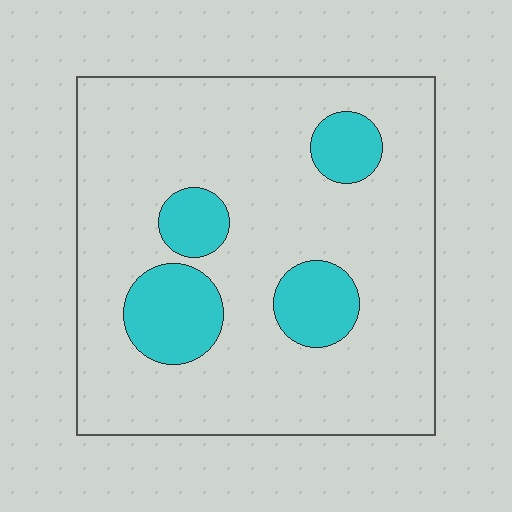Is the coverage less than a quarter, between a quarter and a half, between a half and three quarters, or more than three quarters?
Less than a quarter.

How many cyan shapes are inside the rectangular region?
4.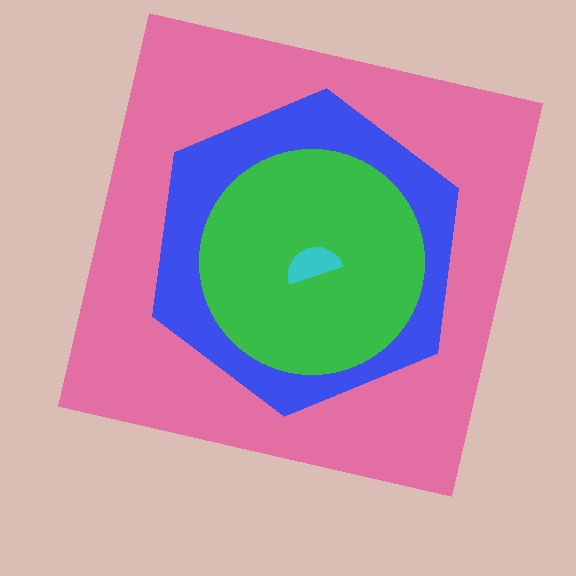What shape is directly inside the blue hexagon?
The green circle.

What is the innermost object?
The cyan semicircle.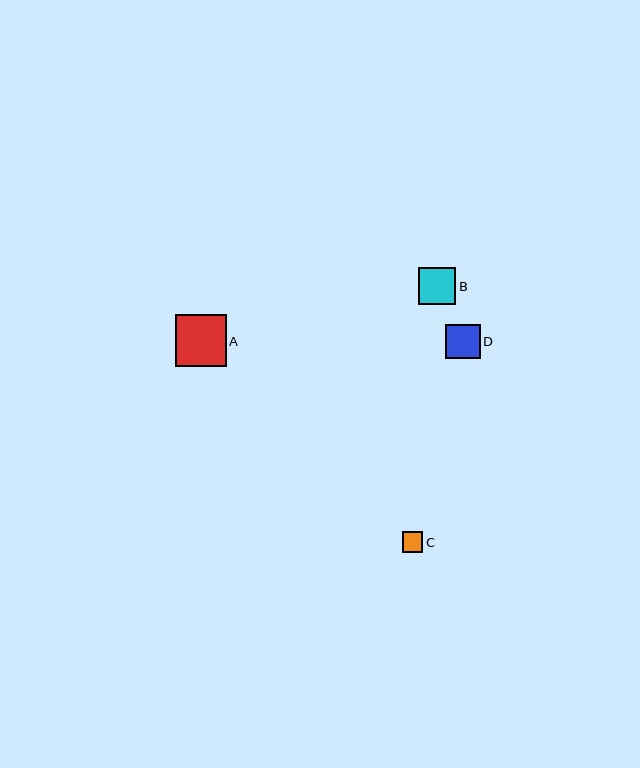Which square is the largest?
Square A is the largest with a size of approximately 51 pixels.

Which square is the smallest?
Square C is the smallest with a size of approximately 21 pixels.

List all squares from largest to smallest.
From largest to smallest: A, B, D, C.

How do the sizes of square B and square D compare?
Square B and square D are approximately the same size.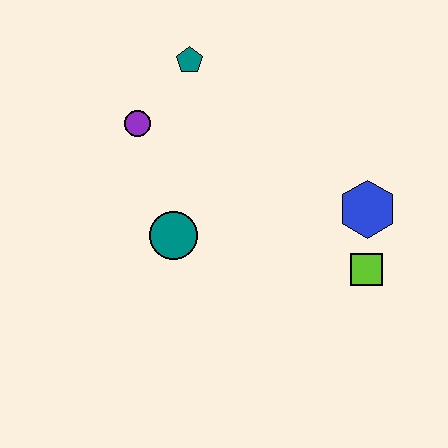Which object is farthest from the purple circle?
The lime square is farthest from the purple circle.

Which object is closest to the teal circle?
The purple circle is closest to the teal circle.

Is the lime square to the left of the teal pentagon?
No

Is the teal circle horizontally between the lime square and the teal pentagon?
No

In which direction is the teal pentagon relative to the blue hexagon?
The teal pentagon is to the left of the blue hexagon.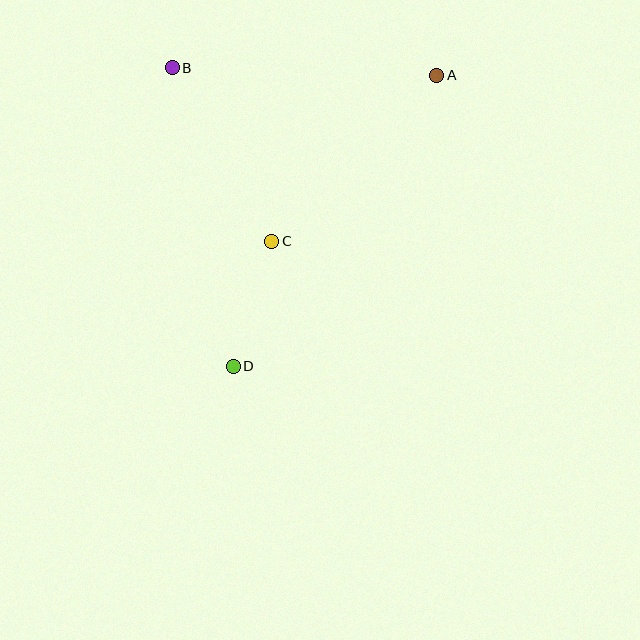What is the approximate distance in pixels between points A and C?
The distance between A and C is approximately 234 pixels.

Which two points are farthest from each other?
Points A and D are farthest from each other.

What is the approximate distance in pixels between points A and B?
The distance between A and B is approximately 265 pixels.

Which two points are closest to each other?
Points C and D are closest to each other.